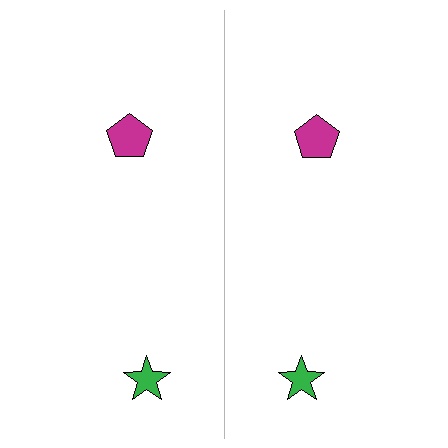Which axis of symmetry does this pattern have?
The pattern has a vertical axis of symmetry running through the center of the image.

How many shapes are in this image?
There are 4 shapes in this image.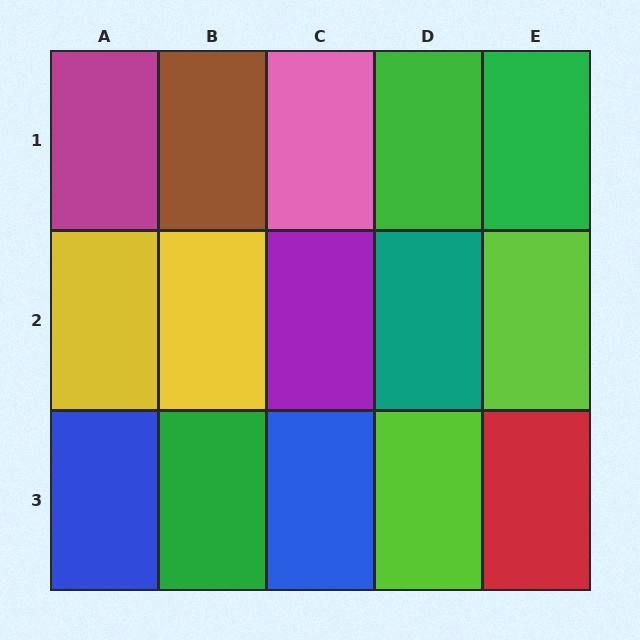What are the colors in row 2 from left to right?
Yellow, yellow, purple, teal, lime.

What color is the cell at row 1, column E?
Green.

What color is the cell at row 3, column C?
Blue.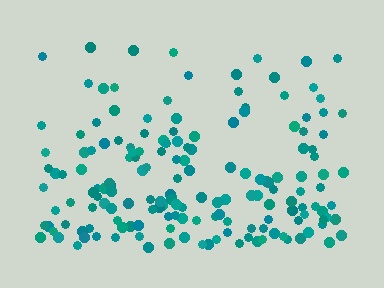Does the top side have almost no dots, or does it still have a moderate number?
Still a moderate number, just noticeably fewer than the bottom.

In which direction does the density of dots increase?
From top to bottom, with the bottom side densest.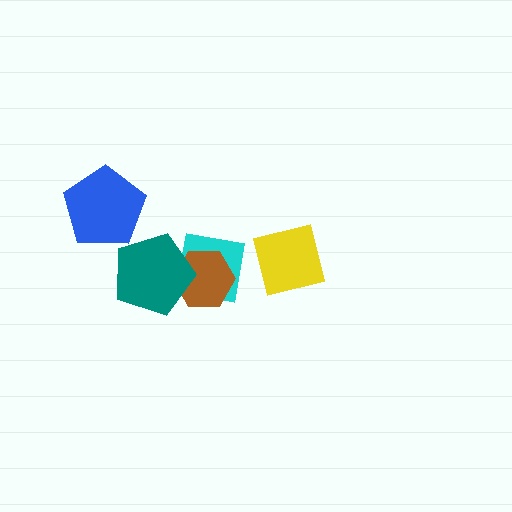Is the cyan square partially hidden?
Yes, it is partially covered by another shape.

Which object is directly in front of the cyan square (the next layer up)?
The brown hexagon is directly in front of the cyan square.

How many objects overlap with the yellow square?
0 objects overlap with the yellow square.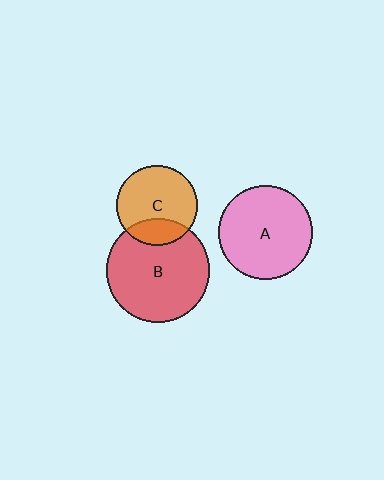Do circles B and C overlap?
Yes.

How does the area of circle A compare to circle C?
Approximately 1.4 times.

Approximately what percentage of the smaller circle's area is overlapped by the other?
Approximately 25%.